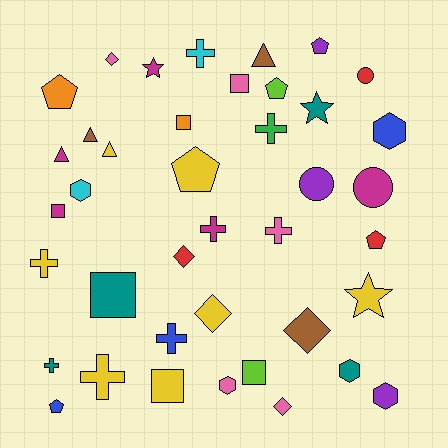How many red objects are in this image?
There are 3 red objects.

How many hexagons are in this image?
There are 5 hexagons.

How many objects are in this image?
There are 40 objects.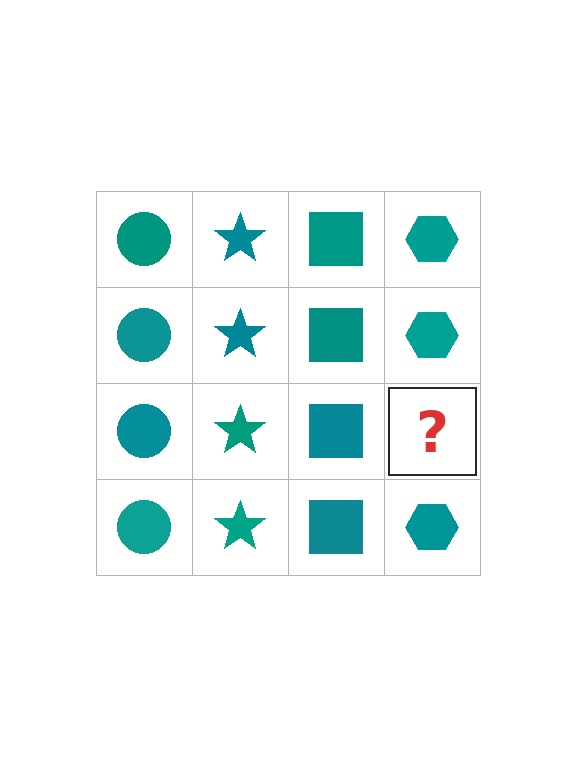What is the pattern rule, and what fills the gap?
The rule is that each column has a consistent shape. The gap should be filled with a teal hexagon.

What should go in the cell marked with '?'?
The missing cell should contain a teal hexagon.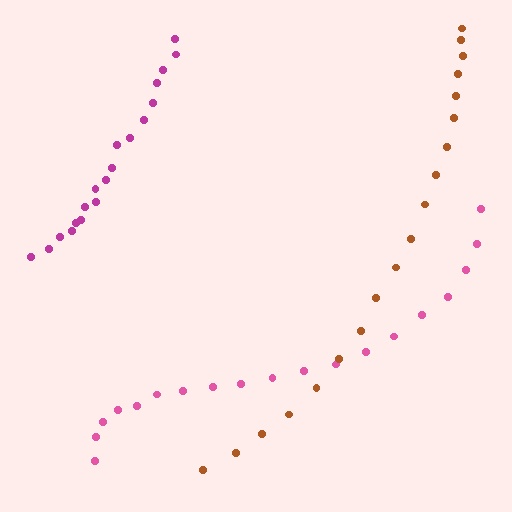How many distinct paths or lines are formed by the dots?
There are 3 distinct paths.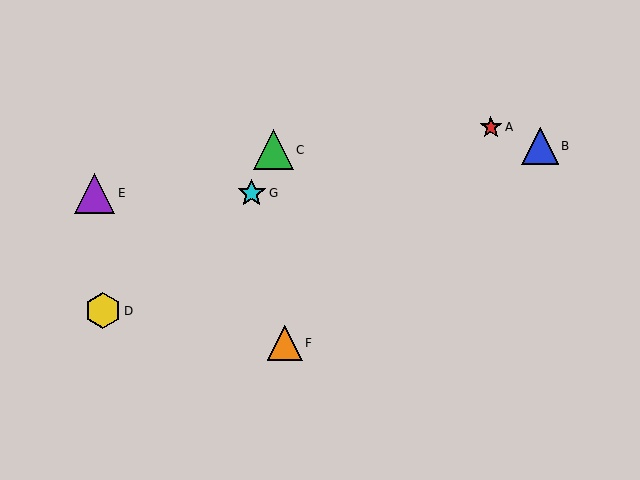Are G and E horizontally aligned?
Yes, both are at y≈193.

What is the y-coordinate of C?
Object C is at y≈150.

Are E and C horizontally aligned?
No, E is at y≈193 and C is at y≈150.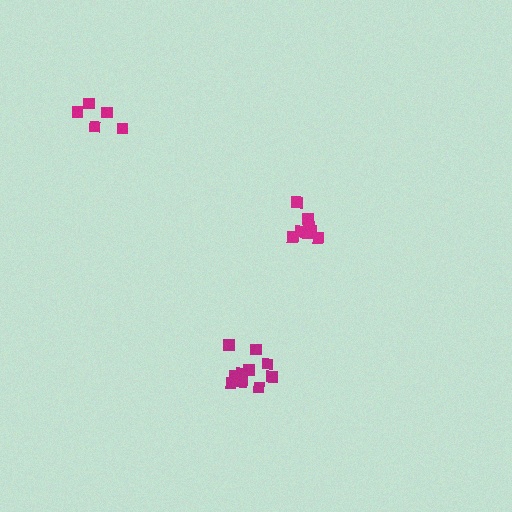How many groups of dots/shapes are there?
There are 3 groups.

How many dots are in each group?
Group 1: 8 dots, Group 2: 10 dots, Group 3: 5 dots (23 total).